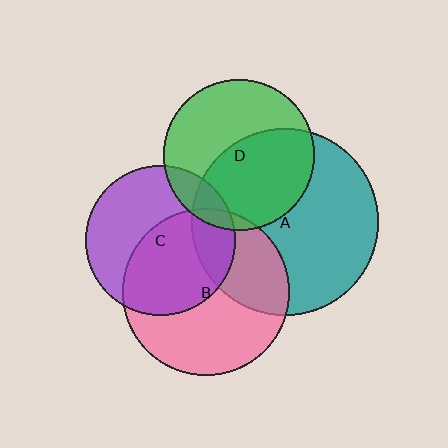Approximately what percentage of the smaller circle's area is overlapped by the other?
Approximately 50%.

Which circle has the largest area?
Circle A (teal).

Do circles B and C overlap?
Yes.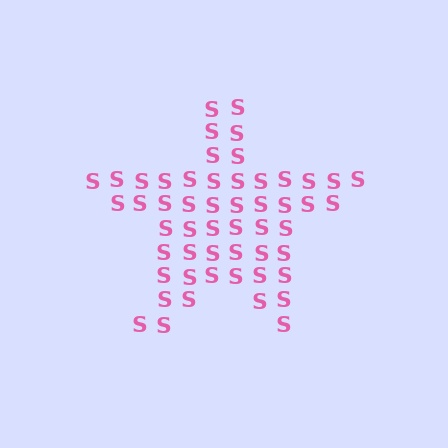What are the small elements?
The small elements are letter S's.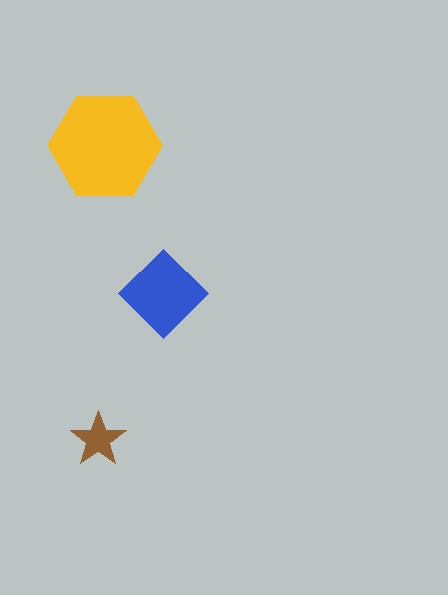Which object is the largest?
The yellow hexagon.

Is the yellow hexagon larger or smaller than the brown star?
Larger.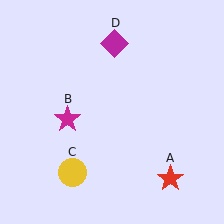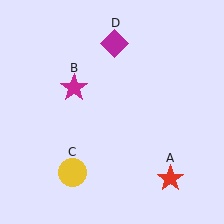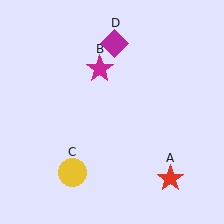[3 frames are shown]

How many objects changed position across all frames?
1 object changed position: magenta star (object B).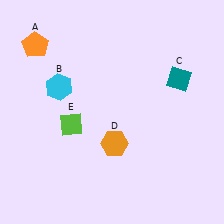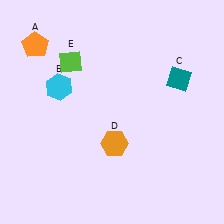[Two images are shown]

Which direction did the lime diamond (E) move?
The lime diamond (E) moved up.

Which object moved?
The lime diamond (E) moved up.